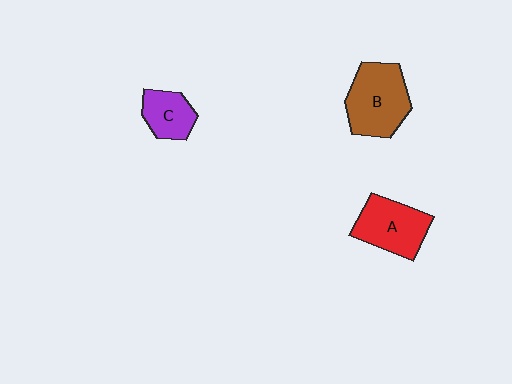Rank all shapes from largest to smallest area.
From largest to smallest: B (brown), A (red), C (purple).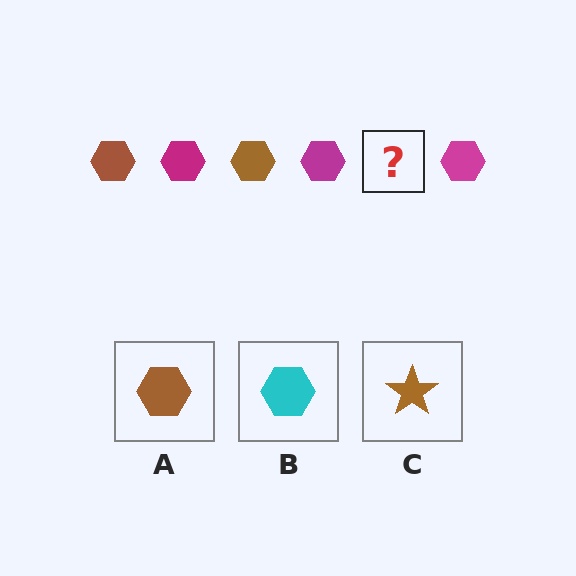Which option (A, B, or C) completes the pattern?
A.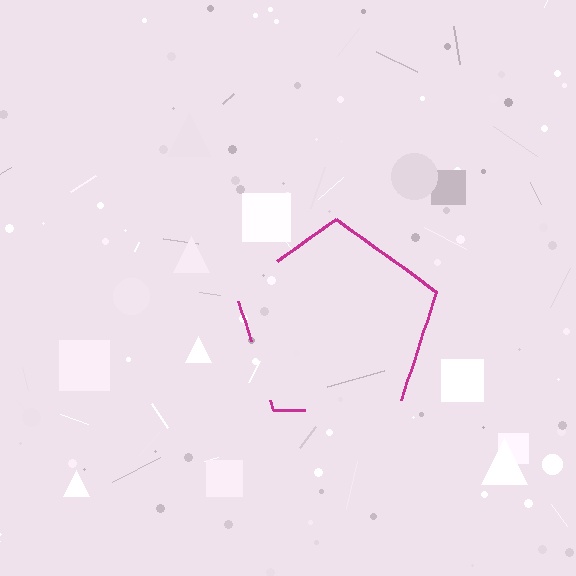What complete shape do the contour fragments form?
The contour fragments form a pentagon.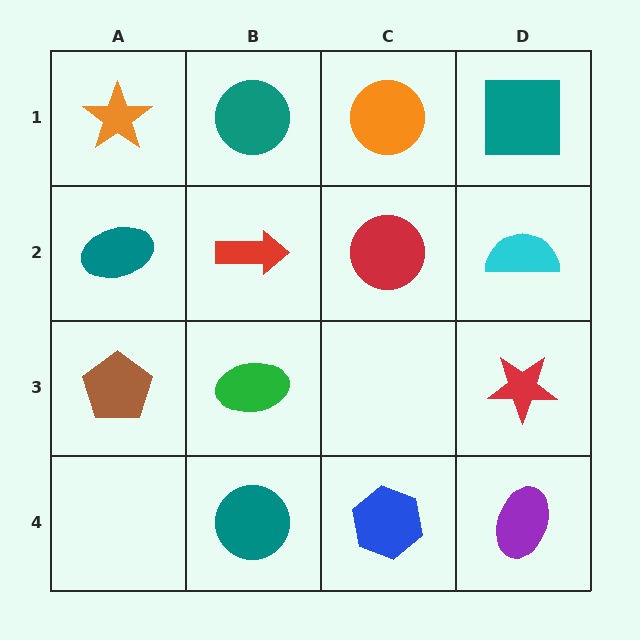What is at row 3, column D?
A red star.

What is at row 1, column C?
An orange circle.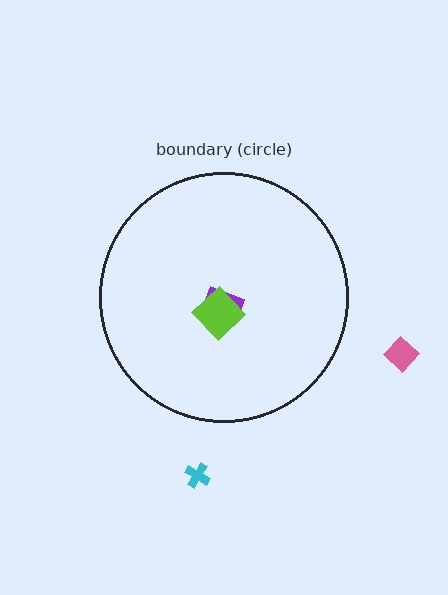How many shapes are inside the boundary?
2 inside, 2 outside.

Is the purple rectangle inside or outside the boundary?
Inside.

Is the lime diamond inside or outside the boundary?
Inside.